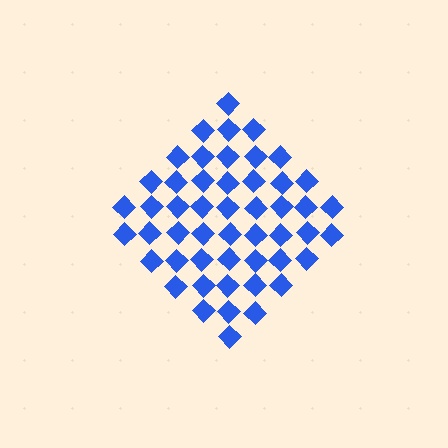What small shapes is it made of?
It is made of small diamonds.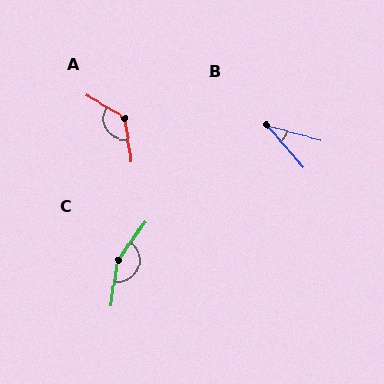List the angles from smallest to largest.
B (33°), A (130°), C (153°).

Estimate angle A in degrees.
Approximately 130 degrees.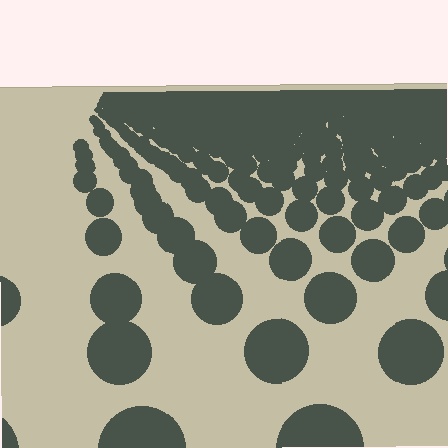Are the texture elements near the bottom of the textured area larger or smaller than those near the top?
Larger. Near the bottom, elements are closer to the viewer and appear at a bigger on-screen size.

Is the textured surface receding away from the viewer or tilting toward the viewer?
The surface is receding away from the viewer. Texture elements get smaller and denser toward the top.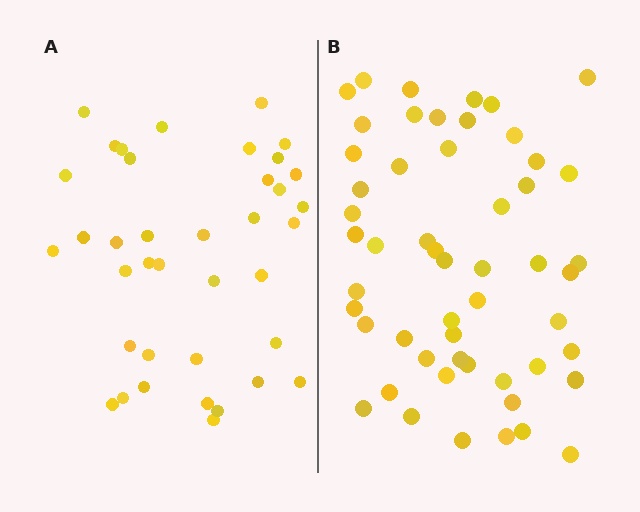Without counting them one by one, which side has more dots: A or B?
Region B (the right region) has more dots.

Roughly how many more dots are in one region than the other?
Region B has approximately 15 more dots than region A.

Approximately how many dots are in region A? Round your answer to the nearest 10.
About 40 dots. (The exact count is 38, which rounds to 40.)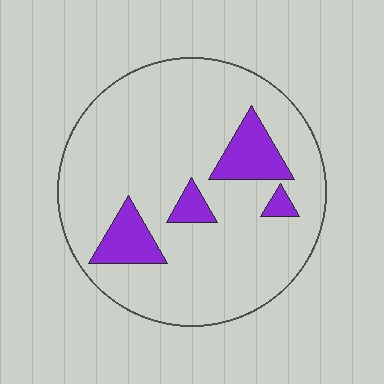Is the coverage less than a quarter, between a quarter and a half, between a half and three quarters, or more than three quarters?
Less than a quarter.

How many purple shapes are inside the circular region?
4.